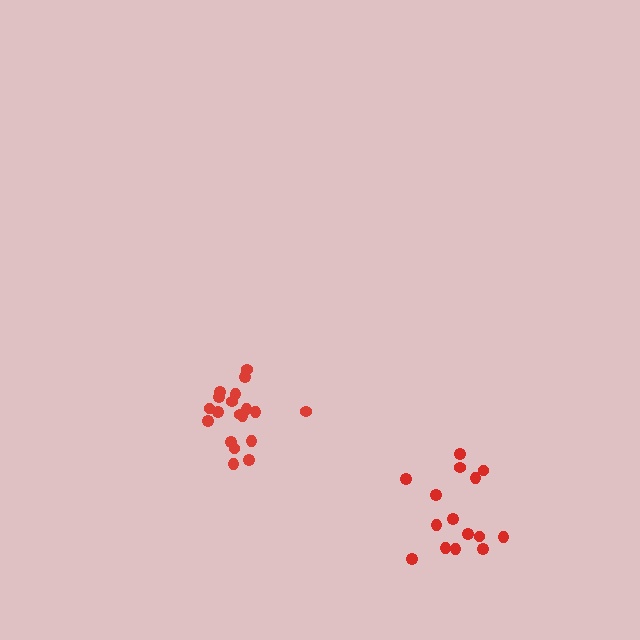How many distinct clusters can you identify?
There are 2 distinct clusters.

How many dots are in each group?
Group 1: 15 dots, Group 2: 19 dots (34 total).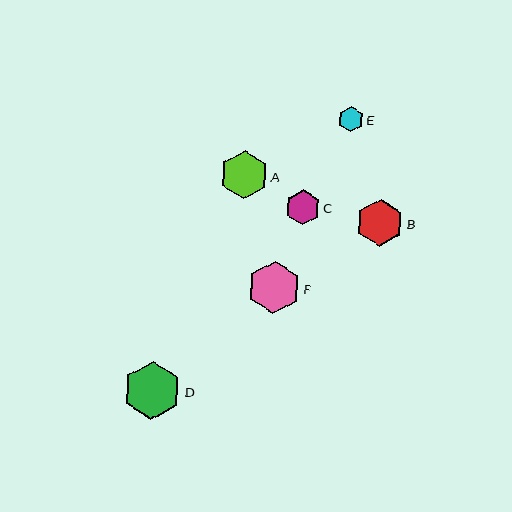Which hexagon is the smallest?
Hexagon E is the smallest with a size of approximately 25 pixels.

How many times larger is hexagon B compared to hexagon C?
Hexagon B is approximately 1.3 times the size of hexagon C.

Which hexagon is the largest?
Hexagon D is the largest with a size of approximately 58 pixels.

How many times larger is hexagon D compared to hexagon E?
Hexagon D is approximately 2.3 times the size of hexagon E.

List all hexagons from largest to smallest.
From largest to smallest: D, F, A, B, C, E.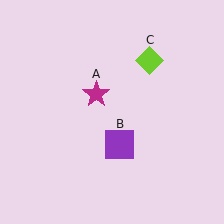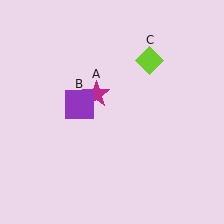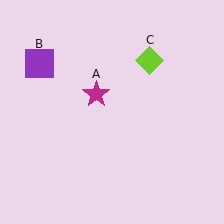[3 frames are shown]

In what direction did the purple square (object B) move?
The purple square (object B) moved up and to the left.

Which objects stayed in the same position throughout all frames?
Magenta star (object A) and lime diamond (object C) remained stationary.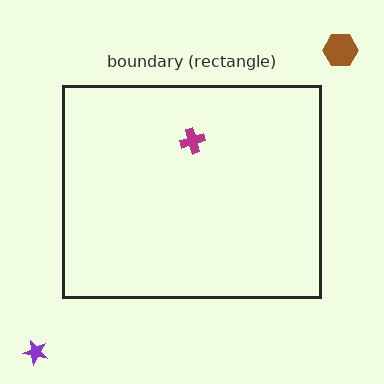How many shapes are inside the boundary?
1 inside, 2 outside.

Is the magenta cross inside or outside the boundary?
Inside.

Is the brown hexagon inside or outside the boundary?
Outside.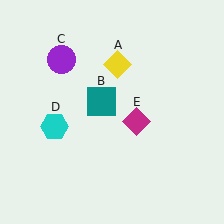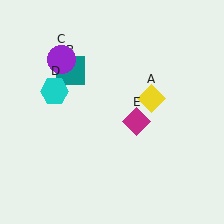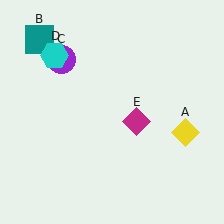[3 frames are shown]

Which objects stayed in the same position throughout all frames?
Purple circle (object C) and magenta diamond (object E) remained stationary.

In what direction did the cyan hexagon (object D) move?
The cyan hexagon (object D) moved up.